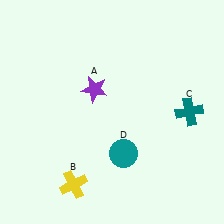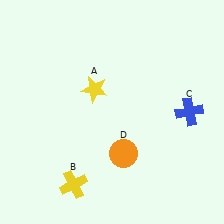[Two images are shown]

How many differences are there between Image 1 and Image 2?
There are 3 differences between the two images.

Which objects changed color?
A changed from purple to yellow. C changed from teal to blue. D changed from teal to orange.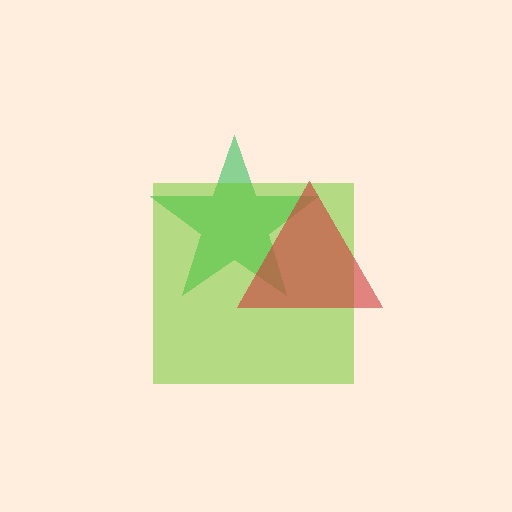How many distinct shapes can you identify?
There are 3 distinct shapes: a green star, a lime square, a red triangle.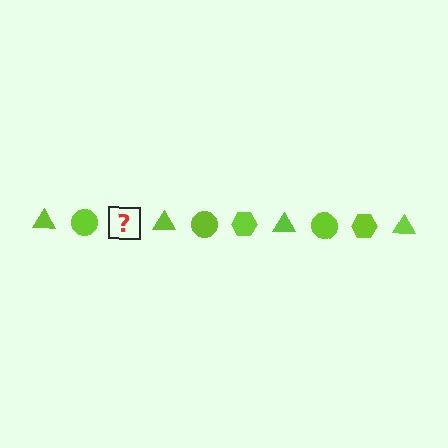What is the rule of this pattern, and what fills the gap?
The rule is that the pattern cycles through triangle, circle, hexagon shapes in lime. The gap should be filled with a lime hexagon.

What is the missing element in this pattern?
The missing element is a lime hexagon.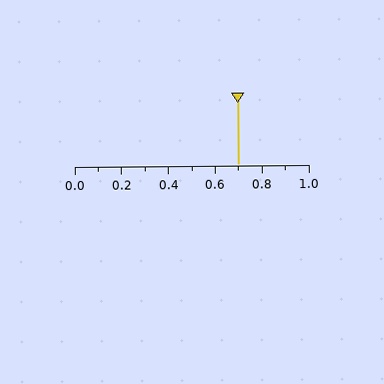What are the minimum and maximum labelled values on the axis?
The axis runs from 0.0 to 1.0.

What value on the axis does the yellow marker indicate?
The marker indicates approximately 0.7.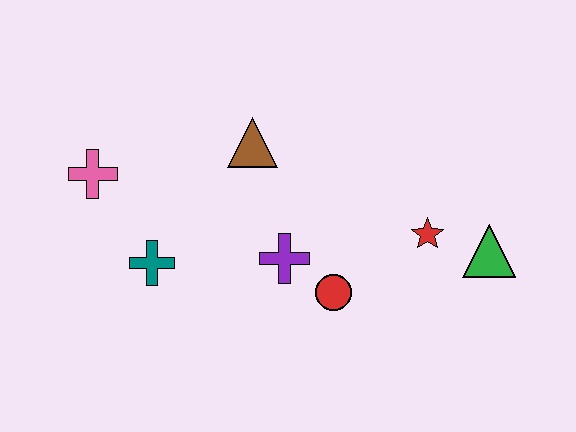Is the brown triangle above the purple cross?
Yes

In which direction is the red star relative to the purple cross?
The red star is to the right of the purple cross.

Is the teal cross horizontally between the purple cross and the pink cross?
Yes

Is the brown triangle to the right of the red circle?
No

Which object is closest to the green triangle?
The red star is closest to the green triangle.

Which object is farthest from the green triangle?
The pink cross is farthest from the green triangle.